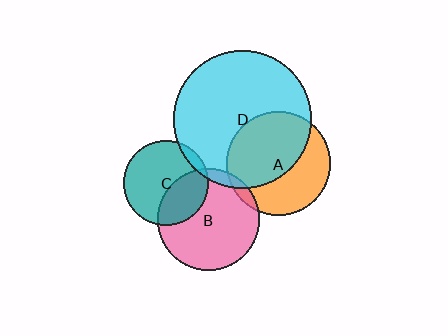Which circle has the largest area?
Circle D (cyan).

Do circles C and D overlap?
Yes.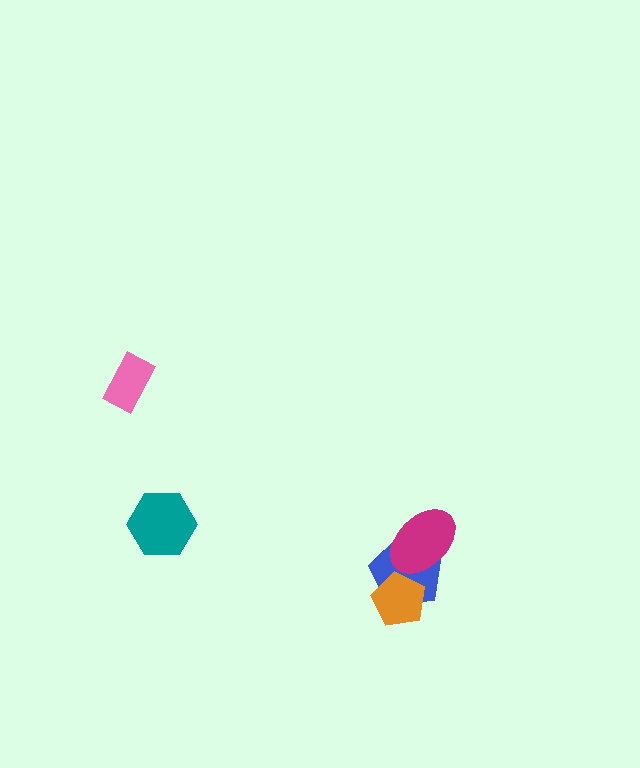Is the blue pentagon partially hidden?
Yes, it is partially covered by another shape.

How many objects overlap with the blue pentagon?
2 objects overlap with the blue pentagon.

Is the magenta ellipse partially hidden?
No, no other shape covers it.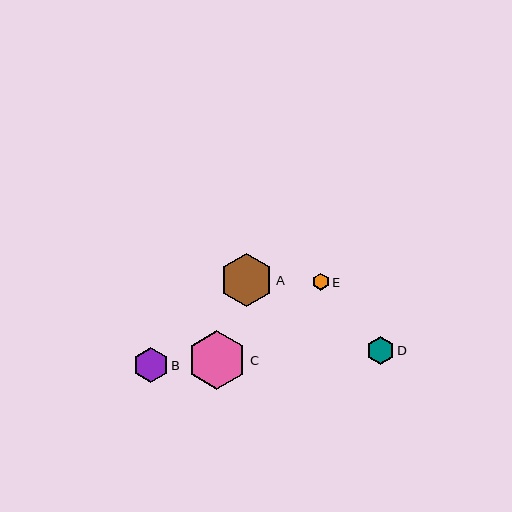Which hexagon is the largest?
Hexagon C is the largest with a size of approximately 60 pixels.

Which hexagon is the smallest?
Hexagon E is the smallest with a size of approximately 16 pixels.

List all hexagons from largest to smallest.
From largest to smallest: C, A, B, D, E.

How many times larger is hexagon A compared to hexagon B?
Hexagon A is approximately 1.5 times the size of hexagon B.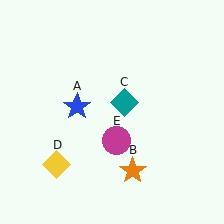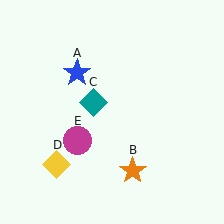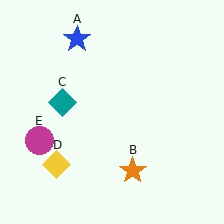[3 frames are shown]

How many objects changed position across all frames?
3 objects changed position: blue star (object A), teal diamond (object C), magenta circle (object E).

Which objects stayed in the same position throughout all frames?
Orange star (object B) and yellow diamond (object D) remained stationary.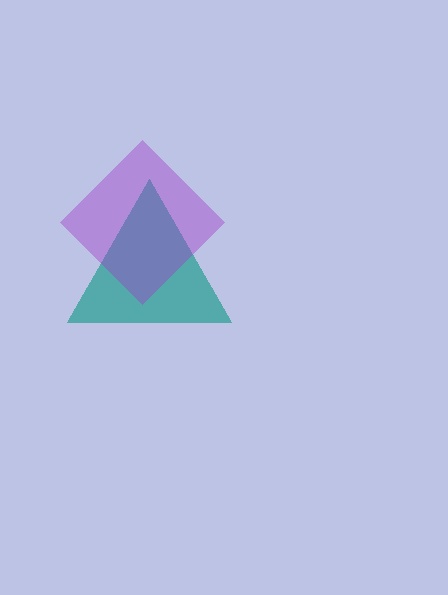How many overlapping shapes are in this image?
There are 2 overlapping shapes in the image.